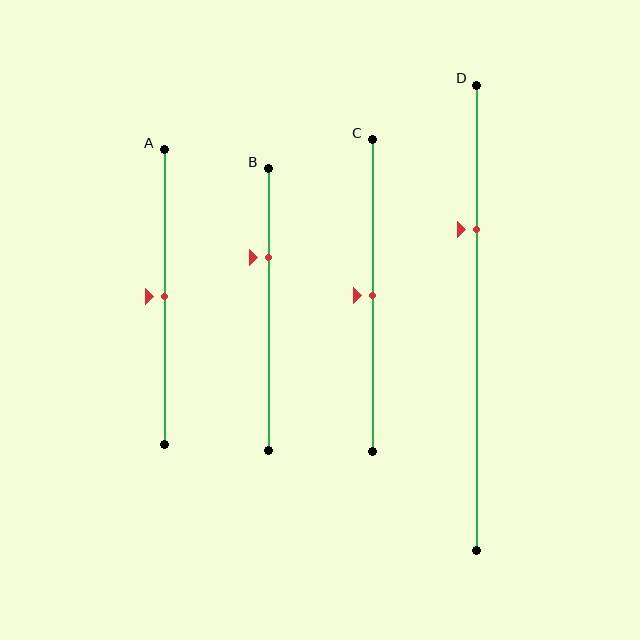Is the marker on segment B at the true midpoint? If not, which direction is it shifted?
No, the marker on segment B is shifted upward by about 18% of the segment length.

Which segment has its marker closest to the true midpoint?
Segment A has its marker closest to the true midpoint.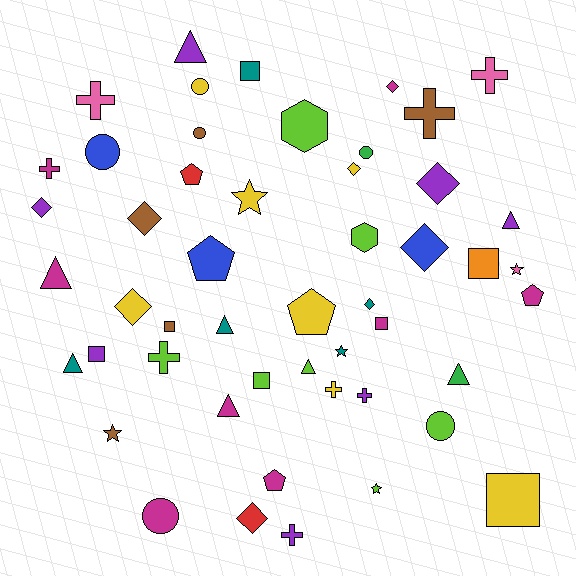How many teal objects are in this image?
There are 5 teal objects.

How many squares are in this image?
There are 7 squares.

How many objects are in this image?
There are 50 objects.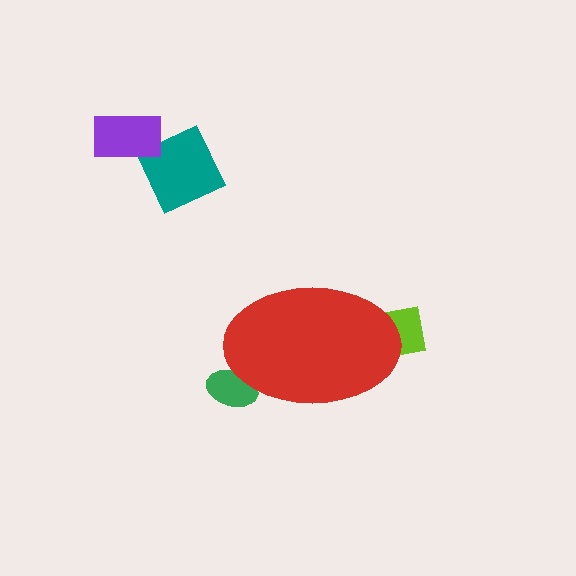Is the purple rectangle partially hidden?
No, the purple rectangle is fully visible.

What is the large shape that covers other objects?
A red ellipse.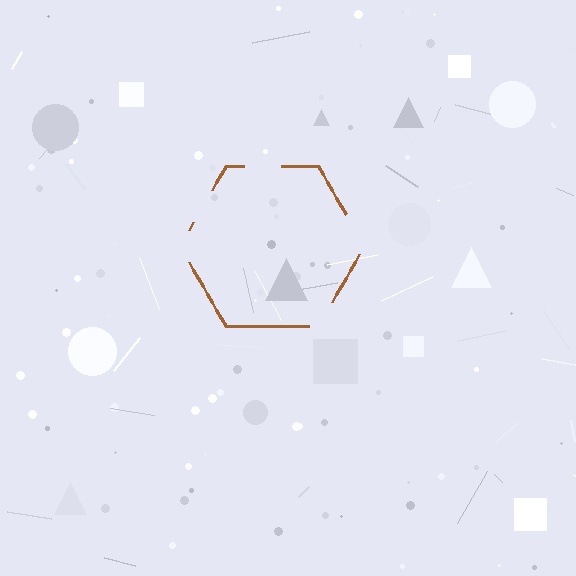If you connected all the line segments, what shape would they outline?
They would outline a hexagon.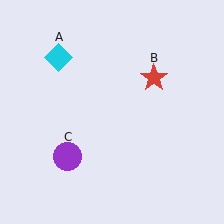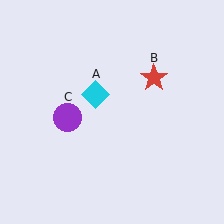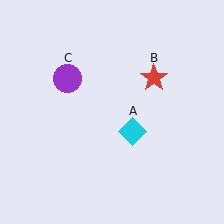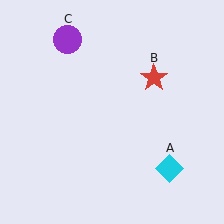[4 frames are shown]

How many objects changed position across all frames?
2 objects changed position: cyan diamond (object A), purple circle (object C).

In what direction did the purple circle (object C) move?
The purple circle (object C) moved up.